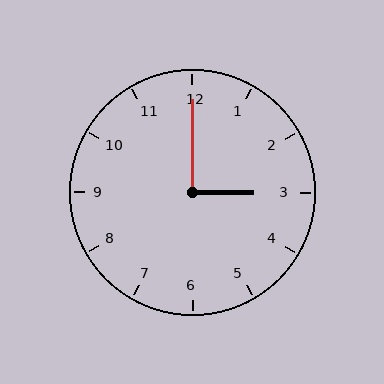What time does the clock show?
3:00.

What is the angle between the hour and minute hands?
Approximately 90 degrees.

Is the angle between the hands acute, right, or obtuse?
It is right.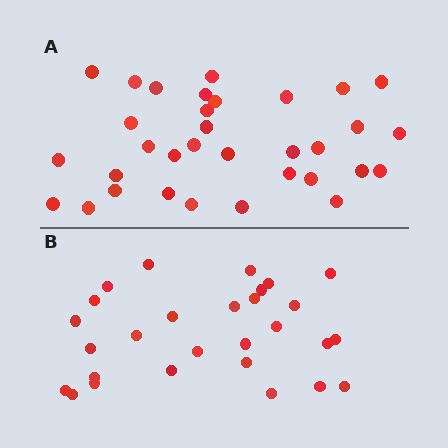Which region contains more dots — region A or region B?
Region A (the top region) has more dots.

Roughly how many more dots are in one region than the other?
Region A has about 5 more dots than region B.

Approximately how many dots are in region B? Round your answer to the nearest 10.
About 30 dots. (The exact count is 28, which rounds to 30.)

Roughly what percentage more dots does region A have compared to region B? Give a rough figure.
About 20% more.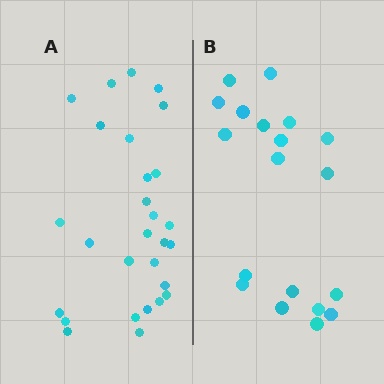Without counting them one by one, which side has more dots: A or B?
Region A (the left region) has more dots.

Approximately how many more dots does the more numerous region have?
Region A has roughly 8 or so more dots than region B.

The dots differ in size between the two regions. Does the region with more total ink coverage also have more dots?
No. Region B has more total ink coverage because its dots are larger, but region A actually contains more individual dots. Total area can be misleading — the number of items is what matters here.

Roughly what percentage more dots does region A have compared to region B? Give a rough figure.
About 45% more.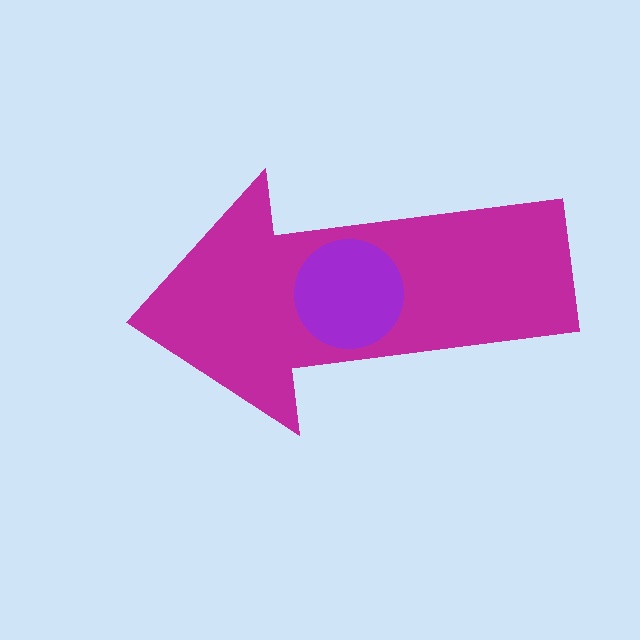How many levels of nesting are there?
2.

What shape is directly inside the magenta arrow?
The purple circle.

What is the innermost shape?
The purple circle.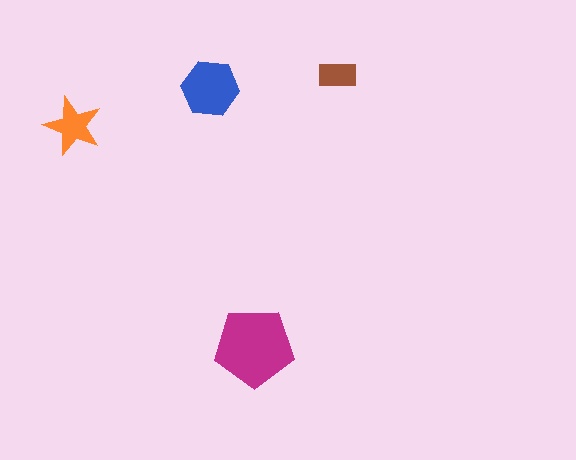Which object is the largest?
The magenta pentagon.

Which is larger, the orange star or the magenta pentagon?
The magenta pentagon.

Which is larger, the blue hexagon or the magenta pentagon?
The magenta pentagon.